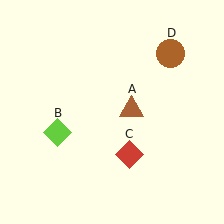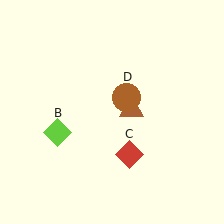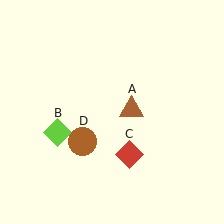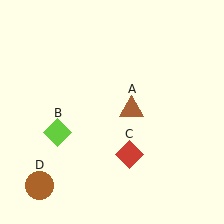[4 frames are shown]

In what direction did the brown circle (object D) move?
The brown circle (object D) moved down and to the left.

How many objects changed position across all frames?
1 object changed position: brown circle (object D).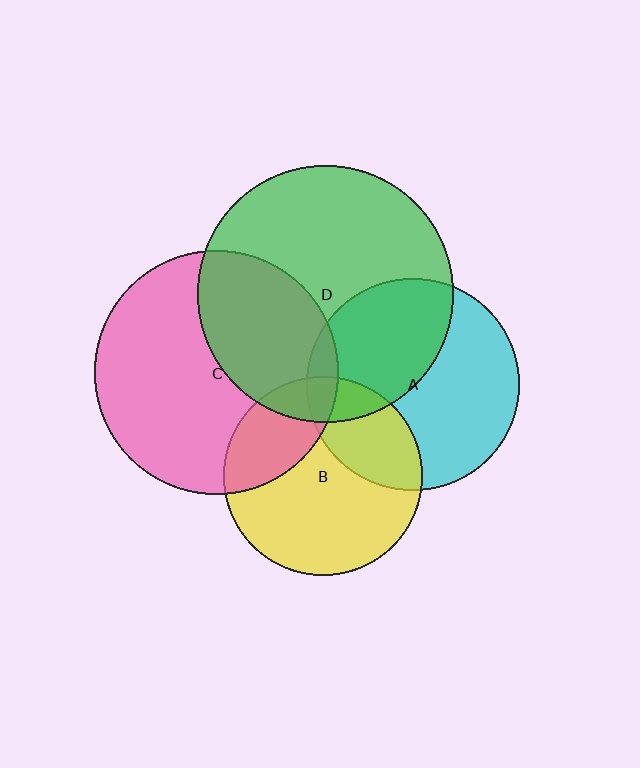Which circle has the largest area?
Circle D (green).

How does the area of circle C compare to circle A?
Approximately 1.3 times.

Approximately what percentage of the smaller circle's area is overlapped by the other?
Approximately 15%.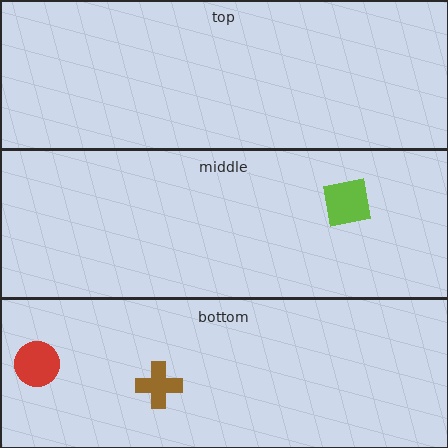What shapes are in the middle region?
The lime square.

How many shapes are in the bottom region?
2.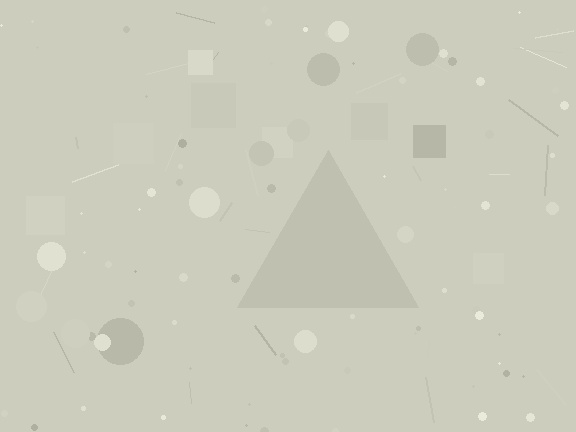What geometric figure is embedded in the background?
A triangle is embedded in the background.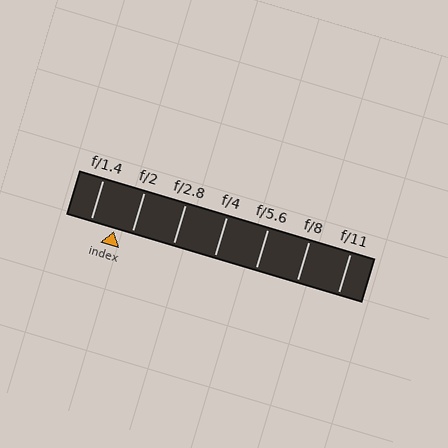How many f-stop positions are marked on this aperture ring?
There are 7 f-stop positions marked.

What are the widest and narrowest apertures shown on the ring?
The widest aperture shown is f/1.4 and the narrowest is f/11.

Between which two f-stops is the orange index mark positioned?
The index mark is between f/1.4 and f/2.